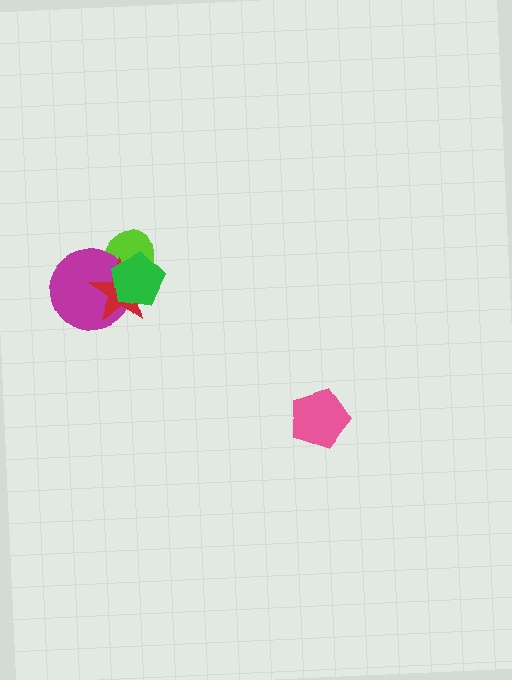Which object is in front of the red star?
The green pentagon is in front of the red star.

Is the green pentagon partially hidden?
No, no other shape covers it.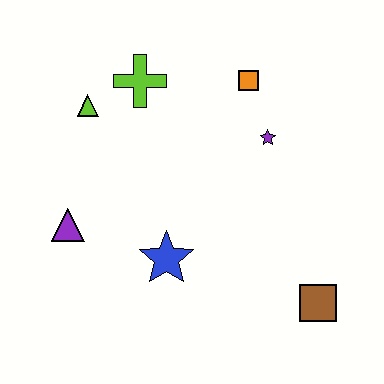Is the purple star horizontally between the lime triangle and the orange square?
No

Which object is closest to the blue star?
The purple triangle is closest to the blue star.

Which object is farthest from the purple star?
The purple triangle is farthest from the purple star.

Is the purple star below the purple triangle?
No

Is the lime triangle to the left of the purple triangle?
No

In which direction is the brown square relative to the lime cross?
The brown square is below the lime cross.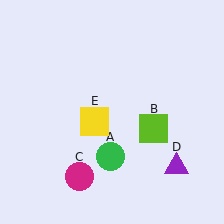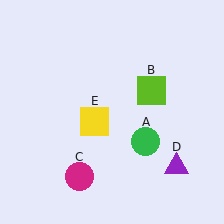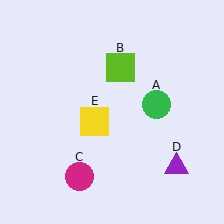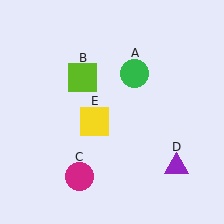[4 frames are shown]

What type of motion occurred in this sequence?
The green circle (object A), lime square (object B) rotated counterclockwise around the center of the scene.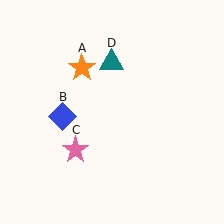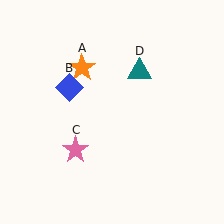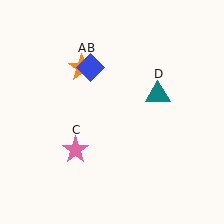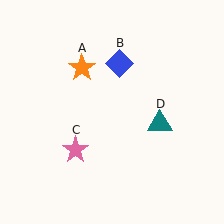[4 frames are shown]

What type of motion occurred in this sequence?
The blue diamond (object B), teal triangle (object D) rotated clockwise around the center of the scene.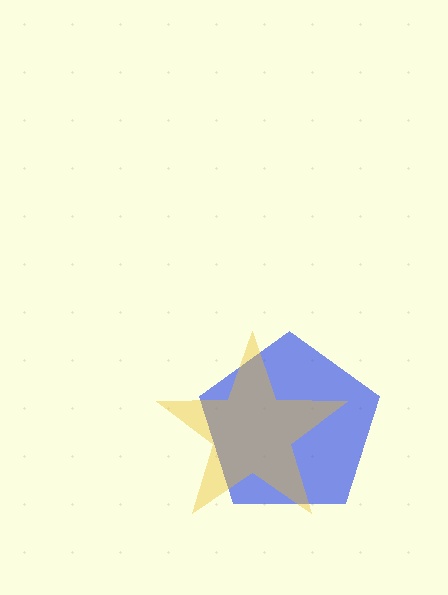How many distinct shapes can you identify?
There are 2 distinct shapes: a blue pentagon, a yellow star.